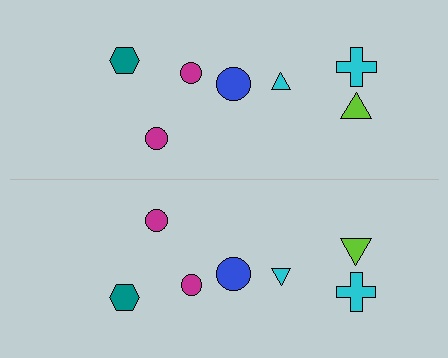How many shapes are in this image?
There are 14 shapes in this image.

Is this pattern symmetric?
Yes, this pattern has bilateral (reflection) symmetry.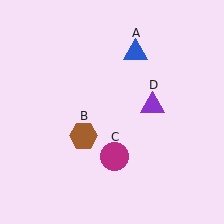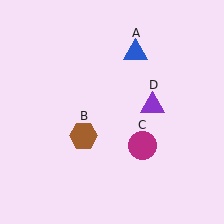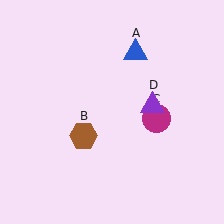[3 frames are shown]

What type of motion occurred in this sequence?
The magenta circle (object C) rotated counterclockwise around the center of the scene.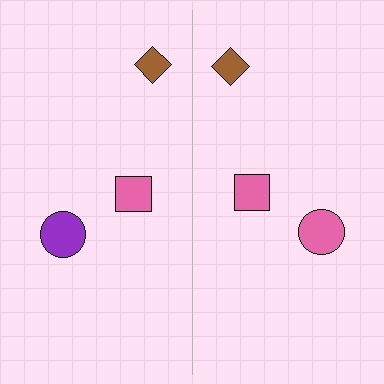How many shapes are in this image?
There are 6 shapes in this image.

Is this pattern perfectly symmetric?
No, the pattern is not perfectly symmetric. The pink circle on the right side breaks the symmetry — its mirror counterpart is purple.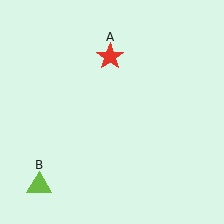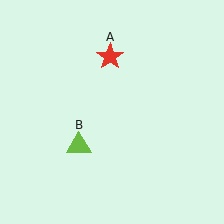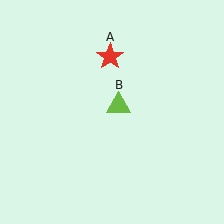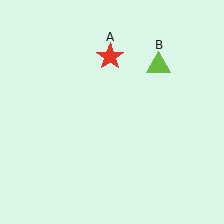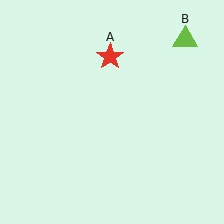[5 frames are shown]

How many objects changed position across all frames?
1 object changed position: lime triangle (object B).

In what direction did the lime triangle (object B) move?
The lime triangle (object B) moved up and to the right.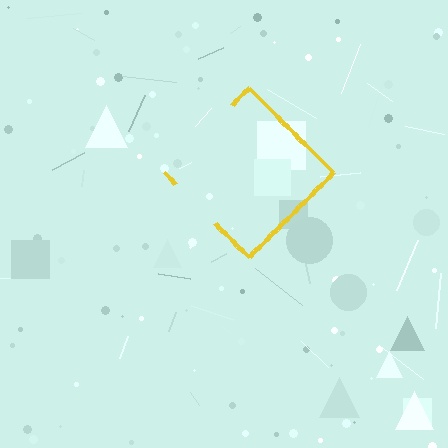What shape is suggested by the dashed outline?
The dashed outline suggests a diamond.